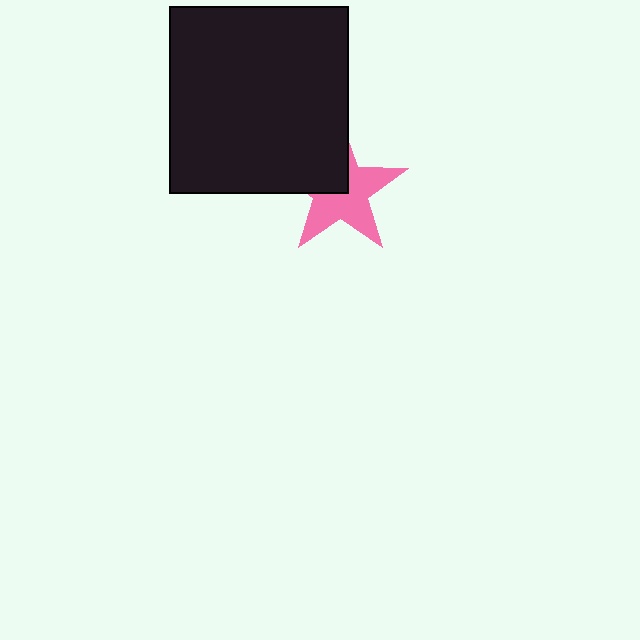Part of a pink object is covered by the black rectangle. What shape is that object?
It is a star.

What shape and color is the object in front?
The object in front is a black rectangle.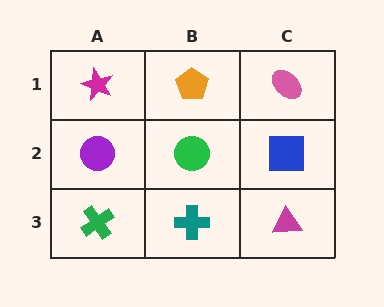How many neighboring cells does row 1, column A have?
2.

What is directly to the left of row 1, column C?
An orange pentagon.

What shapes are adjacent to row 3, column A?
A purple circle (row 2, column A), a teal cross (row 3, column B).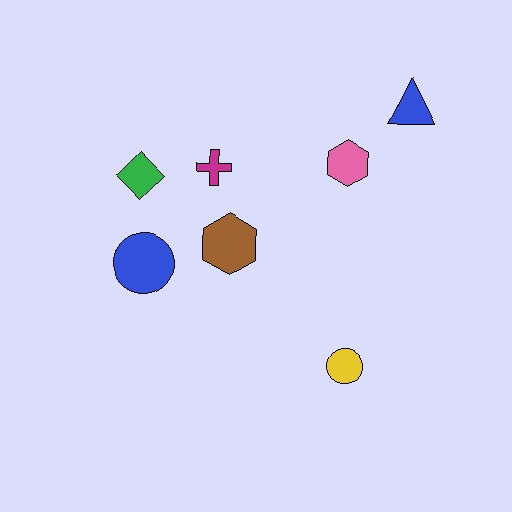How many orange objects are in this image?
There are no orange objects.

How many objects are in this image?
There are 7 objects.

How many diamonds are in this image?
There is 1 diamond.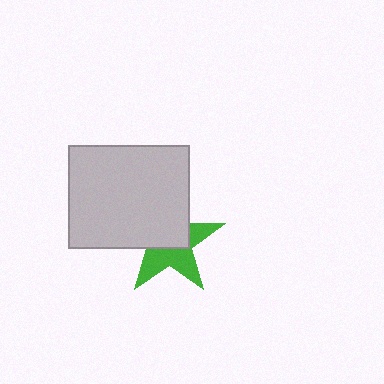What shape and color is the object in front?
The object in front is a light gray rectangle.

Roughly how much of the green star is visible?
About half of it is visible (roughly 48%).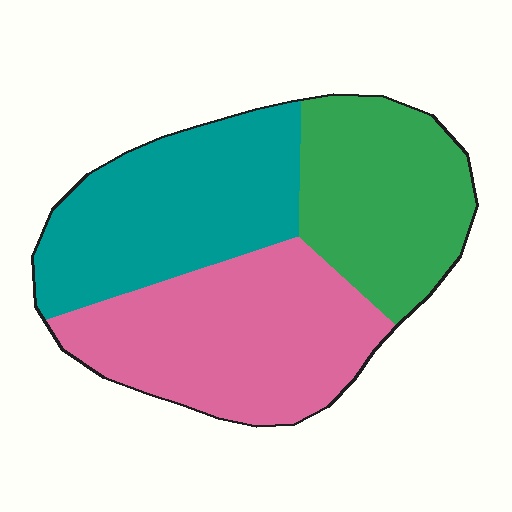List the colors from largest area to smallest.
From largest to smallest: pink, teal, green.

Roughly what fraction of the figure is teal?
Teal covers around 35% of the figure.